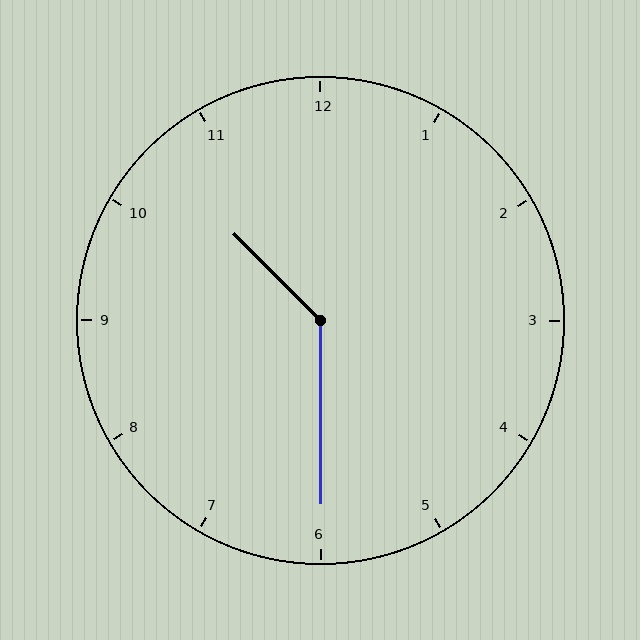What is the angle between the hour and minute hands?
Approximately 135 degrees.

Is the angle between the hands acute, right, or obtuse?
It is obtuse.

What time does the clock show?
10:30.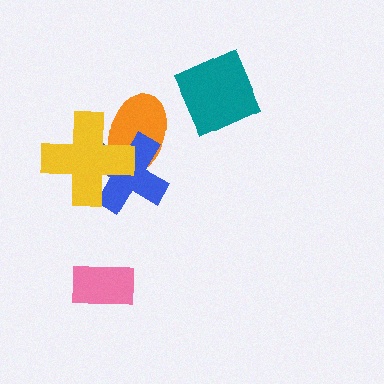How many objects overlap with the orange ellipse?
2 objects overlap with the orange ellipse.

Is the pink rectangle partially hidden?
No, no other shape covers it.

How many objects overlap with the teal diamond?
0 objects overlap with the teal diamond.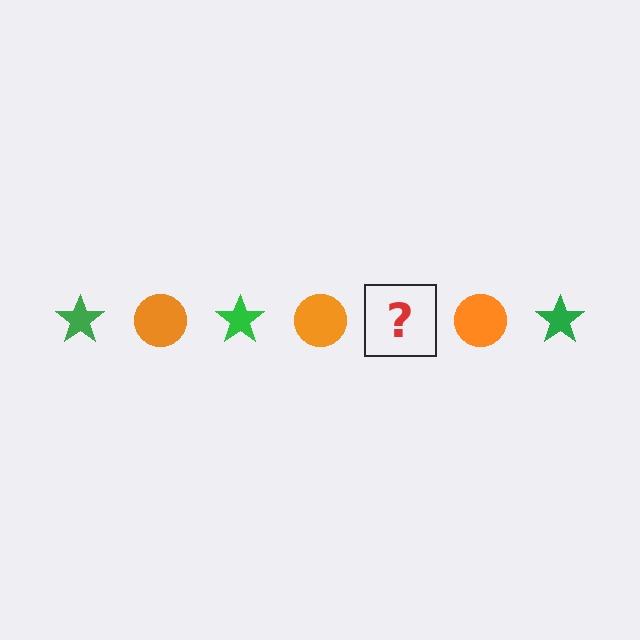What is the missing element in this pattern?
The missing element is a green star.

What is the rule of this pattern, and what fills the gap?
The rule is that the pattern alternates between green star and orange circle. The gap should be filled with a green star.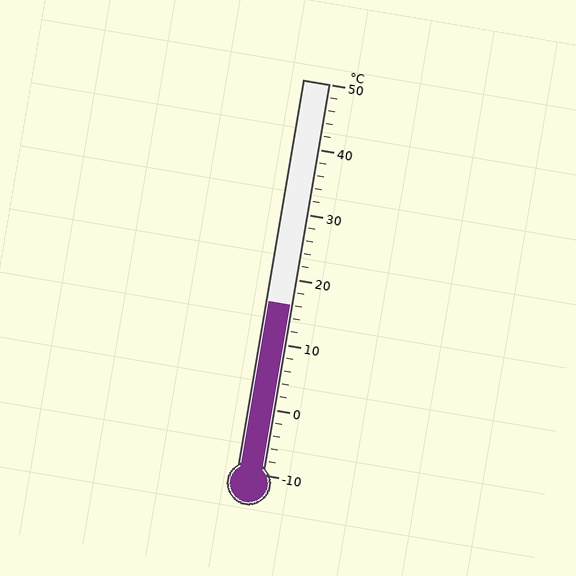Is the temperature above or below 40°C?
The temperature is below 40°C.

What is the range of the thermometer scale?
The thermometer scale ranges from -10°C to 50°C.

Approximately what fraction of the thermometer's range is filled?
The thermometer is filled to approximately 45% of its range.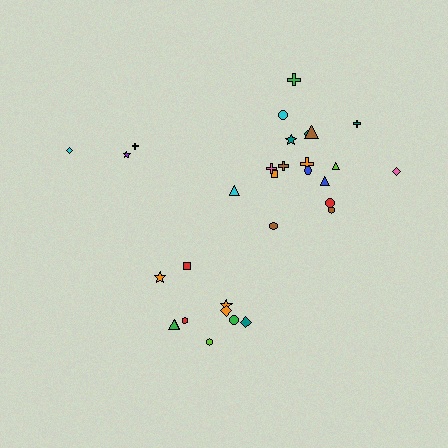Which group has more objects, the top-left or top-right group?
The top-right group.